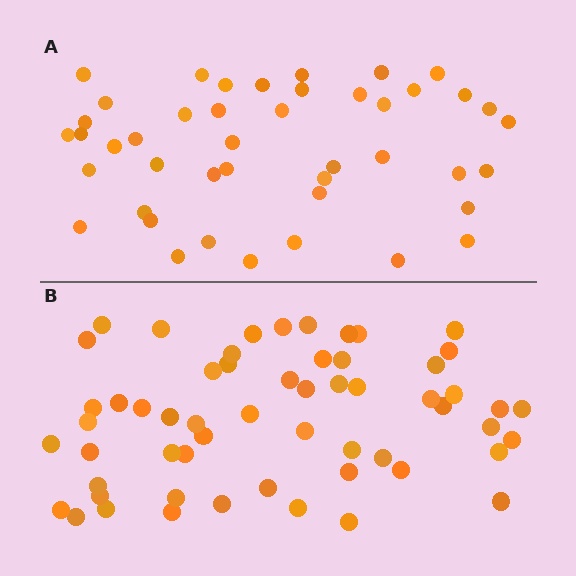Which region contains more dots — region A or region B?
Region B (the bottom region) has more dots.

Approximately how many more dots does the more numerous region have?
Region B has approximately 15 more dots than region A.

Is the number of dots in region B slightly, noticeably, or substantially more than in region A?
Region B has noticeably more, but not dramatically so. The ratio is roughly 1.3 to 1.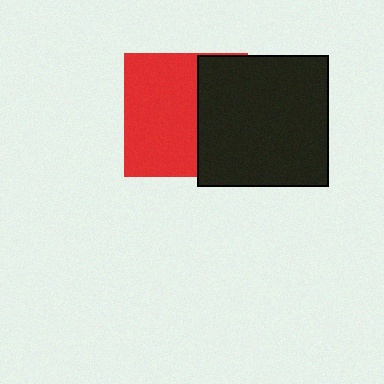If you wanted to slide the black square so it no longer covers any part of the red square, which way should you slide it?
Slide it right — that is the most direct way to separate the two shapes.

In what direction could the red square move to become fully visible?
The red square could move left. That would shift it out from behind the black square entirely.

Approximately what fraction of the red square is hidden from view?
Roughly 40% of the red square is hidden behind the black square.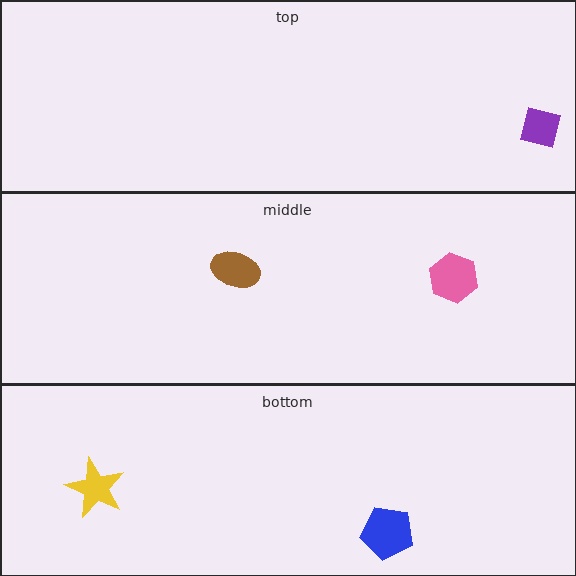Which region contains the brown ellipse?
The middle region.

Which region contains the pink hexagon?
The middle region.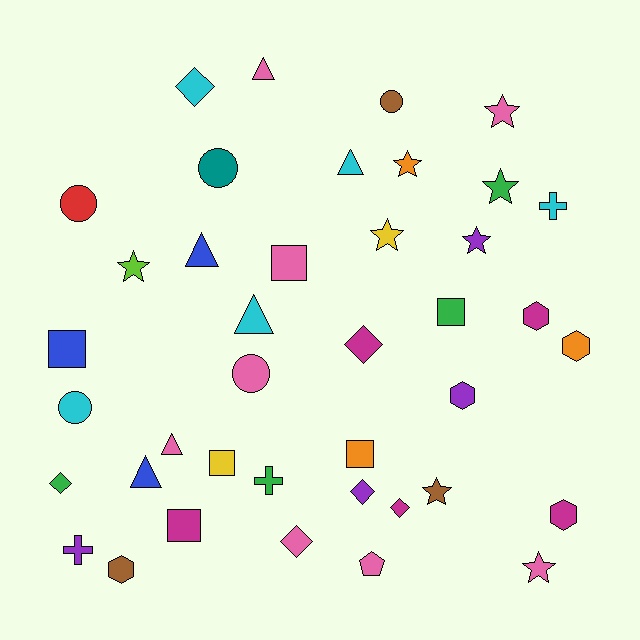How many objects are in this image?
There are 40 objects.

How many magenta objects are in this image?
There are 5 magenta objects.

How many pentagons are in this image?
There is 1 pentagon.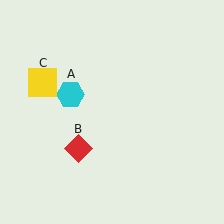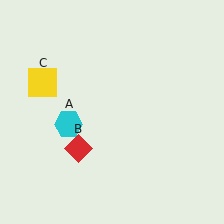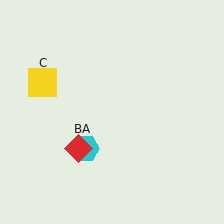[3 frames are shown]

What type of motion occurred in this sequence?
The cyan hexagon (object A) rotated counterclockwise around the center of the scene.